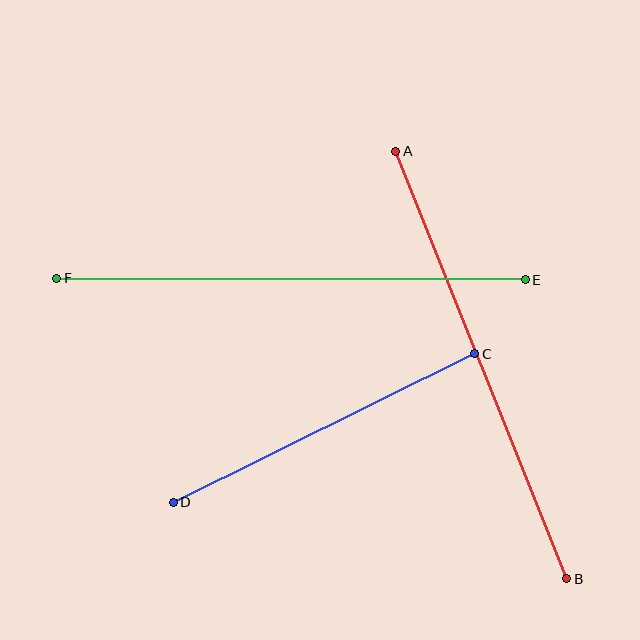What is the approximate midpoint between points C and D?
The midpoint is at approximately (324, 428) pixels.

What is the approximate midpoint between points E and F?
The midpoint is at approximately (291, 279) pixels.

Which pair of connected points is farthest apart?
Points E and F are farthest apart.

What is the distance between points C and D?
The distance is approximately 336 pixels.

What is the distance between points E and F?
The distance is approximately 468 pixels.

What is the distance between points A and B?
The distance is approximately 461 pixels.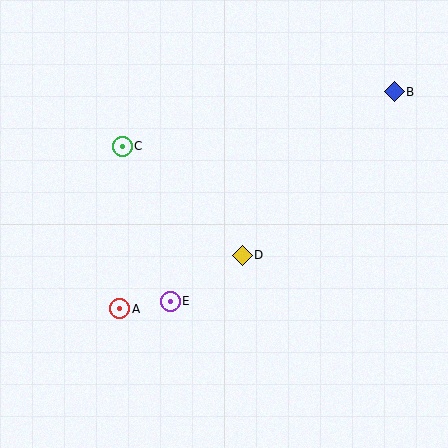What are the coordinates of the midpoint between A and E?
The midpoint between A and E is at (145, 305).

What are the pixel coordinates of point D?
Point D is at (242, 255).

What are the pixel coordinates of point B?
Point B is at (394, 92).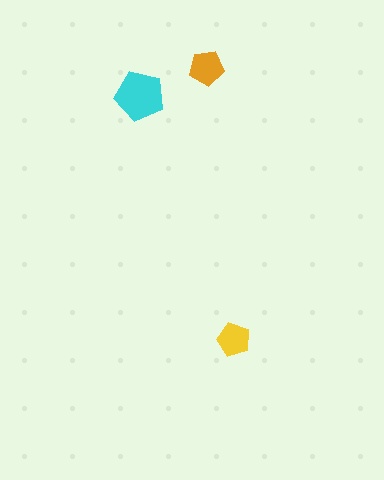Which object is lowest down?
The yellow pentagon is bottommost.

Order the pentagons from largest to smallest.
the cyan one, the orange one, the yellow one.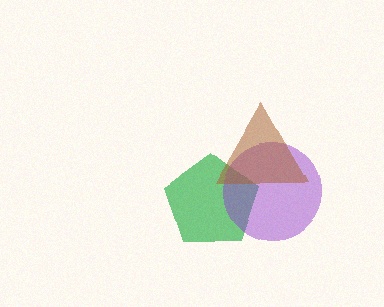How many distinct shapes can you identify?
There are 3 distinct shapes: a green pentagon, a purple circle, a brown triangle.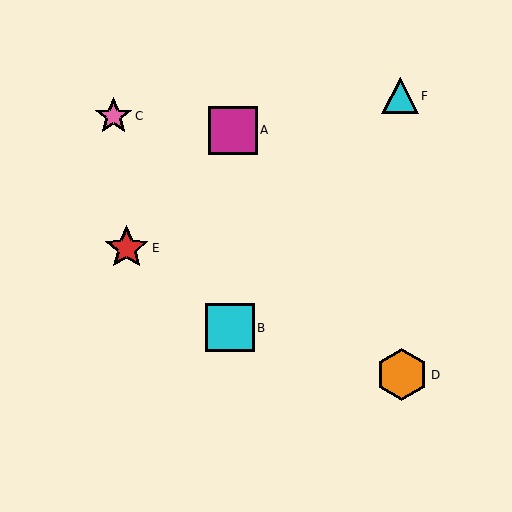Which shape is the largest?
The orange hexagon (labeled D) is the largest.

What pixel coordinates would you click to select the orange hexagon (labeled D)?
Click at (402, 375) to select the orange hexagon D.